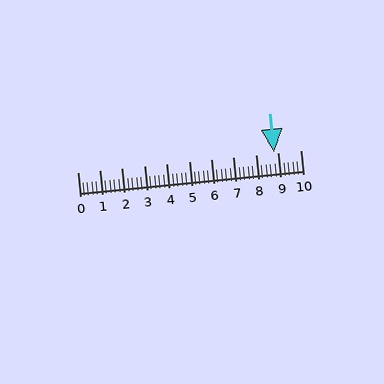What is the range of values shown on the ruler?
The ruler shows values from 0 to 10.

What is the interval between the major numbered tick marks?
The major tick marks are spaced 1 units apart.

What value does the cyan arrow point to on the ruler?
The cyan arrow points to approximately 8.8.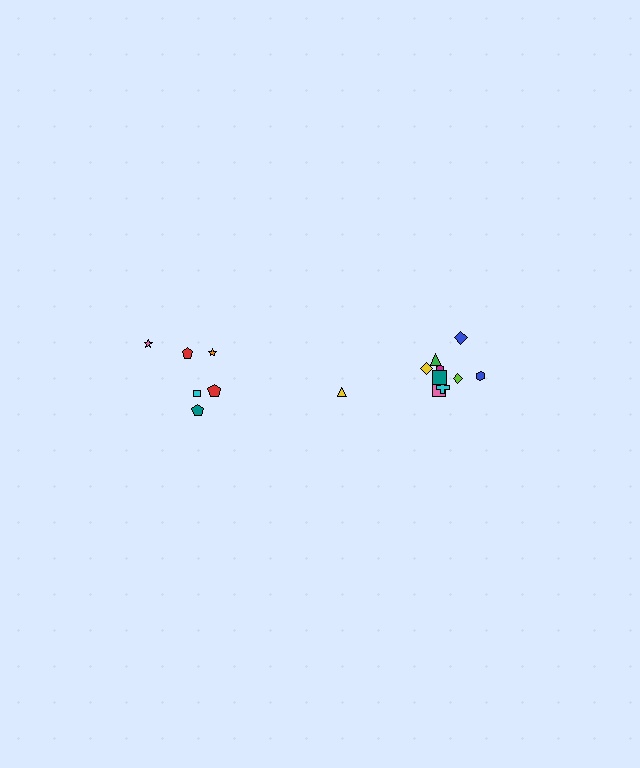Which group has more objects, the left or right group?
The right group.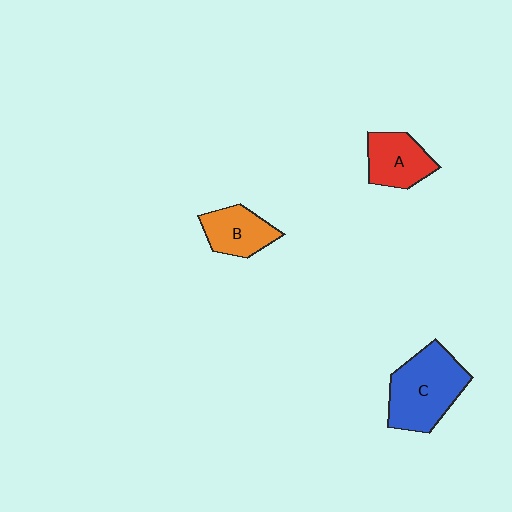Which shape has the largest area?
Shape C (blue).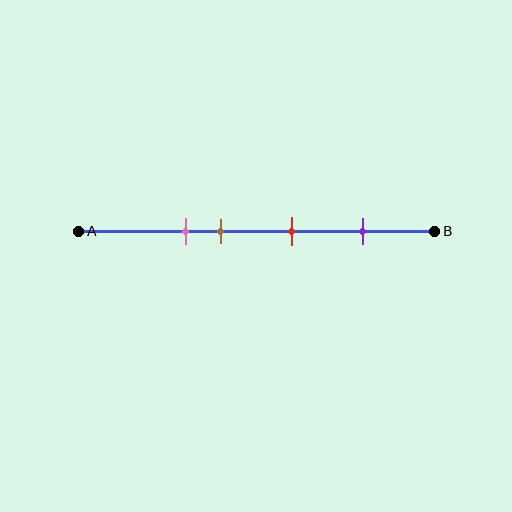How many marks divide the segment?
There are 4 marks dividing the segment.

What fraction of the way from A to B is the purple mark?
The purple mark is approximately 80% (0.8) of the way from A to B.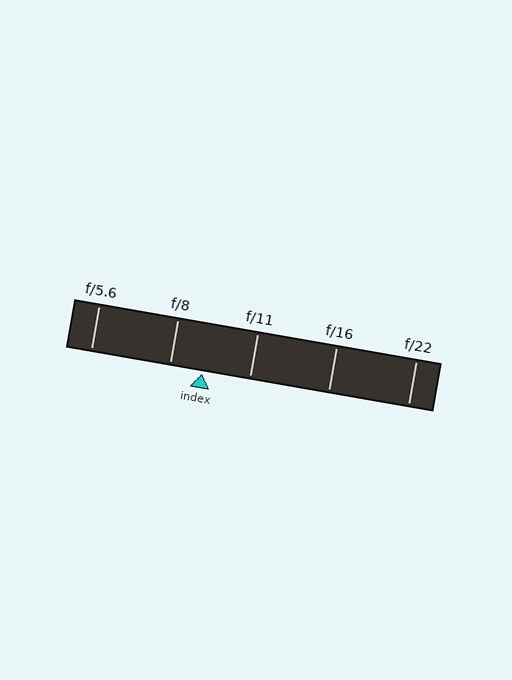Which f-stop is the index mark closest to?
The index mark is closest to f/8.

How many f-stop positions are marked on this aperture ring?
There are 5 f-stop positions marked.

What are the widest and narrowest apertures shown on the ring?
The widest aperture shown is f/5.6 and the narrowest is f/22.